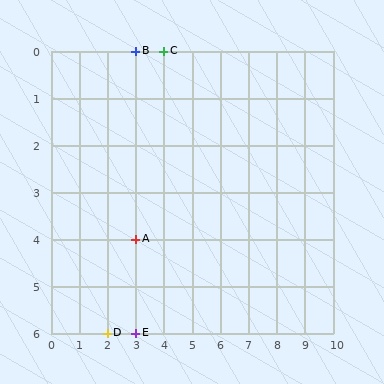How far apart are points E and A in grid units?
Points E and A are 2 rows apart.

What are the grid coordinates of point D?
Point D is at grid coordinates (2, 6).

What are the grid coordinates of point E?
Point E is at grid coordinates (3, 6).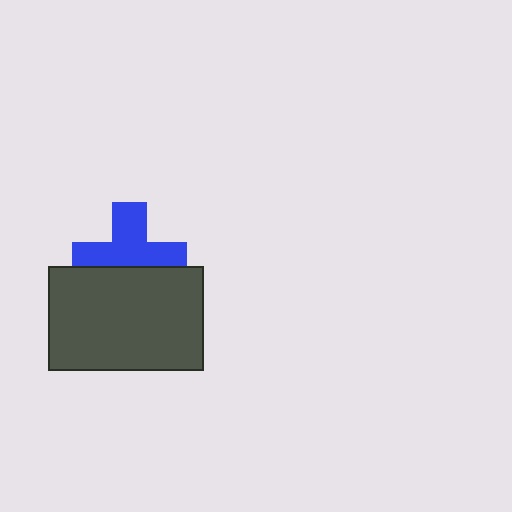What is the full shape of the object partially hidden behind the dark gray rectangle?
The partially hidden object is a blue cross.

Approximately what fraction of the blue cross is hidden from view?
Roughly 40% of the blue cross is hidden behind the dark gray rectangle.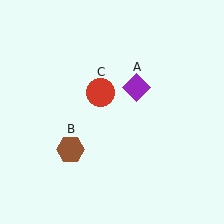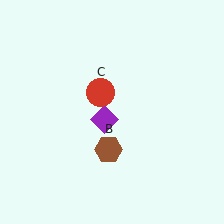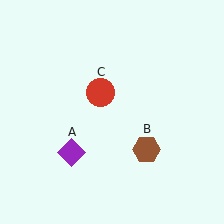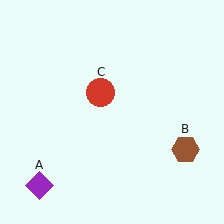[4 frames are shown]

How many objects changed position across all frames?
2 objects changed position: purple diamond (object A), brown hexagon (object B).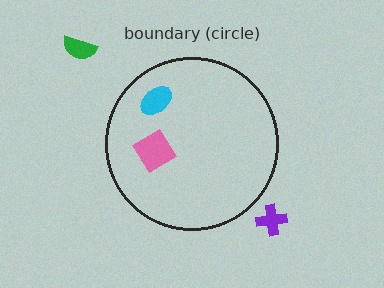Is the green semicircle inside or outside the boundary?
Outside.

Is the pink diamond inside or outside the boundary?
Inside.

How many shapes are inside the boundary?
2 inside, 2 outside.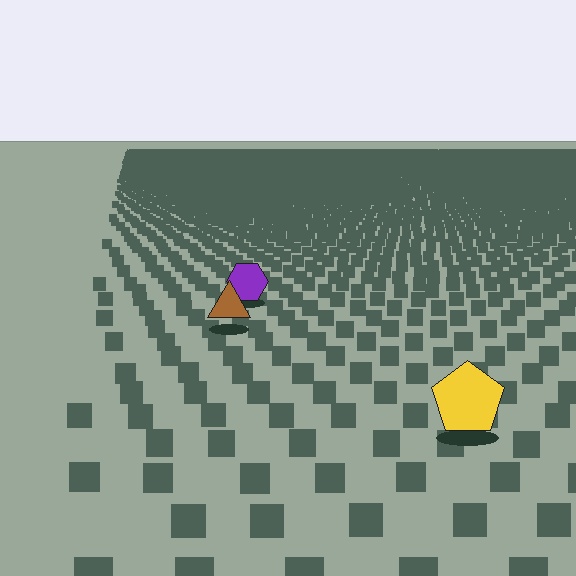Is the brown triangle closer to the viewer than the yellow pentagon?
No. The yellow pentagon is closer — you can tell from the texture gradient: the ground texture is coarser near it.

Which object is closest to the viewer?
The yellow pentagon is closest. The texture marks near it are larger and more spread out.